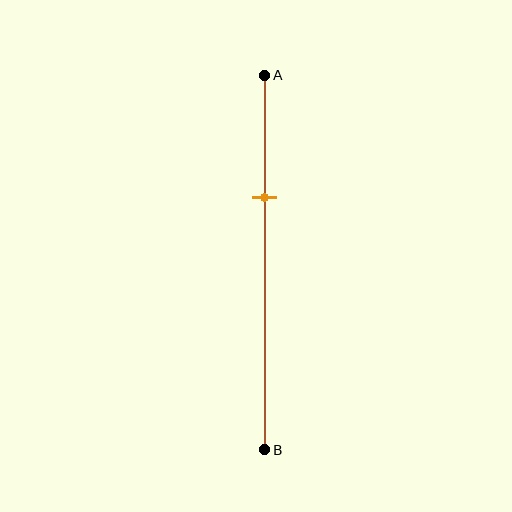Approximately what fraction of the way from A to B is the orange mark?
The orange mark is approximately 35% of the way from A to B.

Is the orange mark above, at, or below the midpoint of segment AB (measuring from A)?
The orange mark is above the midpoint of segment AB.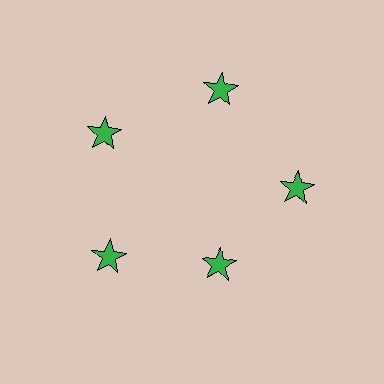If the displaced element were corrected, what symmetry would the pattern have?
It would have 5-fold rotational symmetry — the pattern would map onto itself every 72 degrees.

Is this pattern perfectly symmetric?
No. The 5 green stars are arranged in a ring, but one element near the 5 o'clock position is pulled inward toward the center, breaking the 5-fold rotational symmetry.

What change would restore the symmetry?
The symmetry would be restored by moving it outward, back onto the ring so that all 5 stars sit at equal angles and equal distance from the center.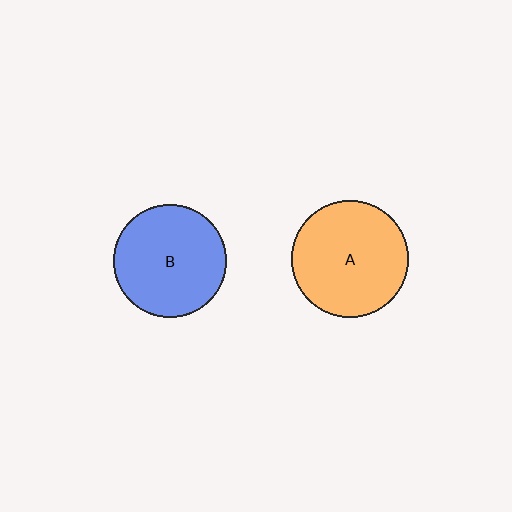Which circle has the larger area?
Circle A (orange).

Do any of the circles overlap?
No, none of the circles overlap.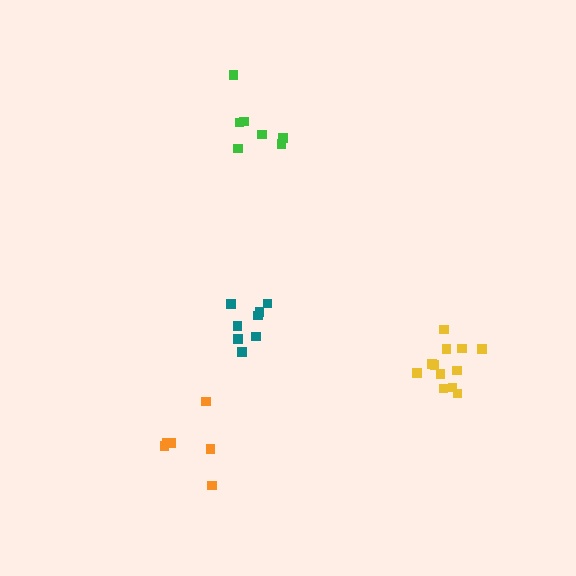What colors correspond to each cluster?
The clusters are colored: teal, green, orange, yellow.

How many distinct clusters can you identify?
There are 4 distinct clusters.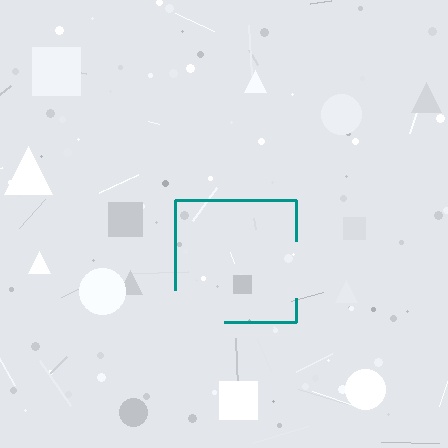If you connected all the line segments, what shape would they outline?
They would outline a square.